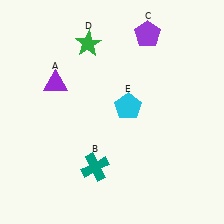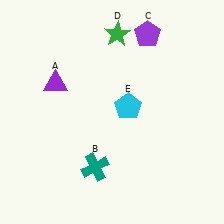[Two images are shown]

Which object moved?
The green star (D) moved right.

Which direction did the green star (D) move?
The green star (D) moved right.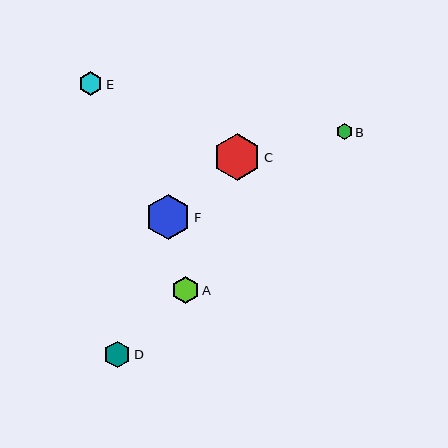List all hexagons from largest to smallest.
From largest to smallest: C, F, D, A, E, B.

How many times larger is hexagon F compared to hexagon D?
Hexagon F is approximately 1.7 times the size of hexagon D.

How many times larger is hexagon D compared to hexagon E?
Hexagon D is approximately 1.1 times the size of hexagon E.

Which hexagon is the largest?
Hexagon C is the largest with a size of approximately 48 pixels.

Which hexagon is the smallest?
Hexagon B is the smallest with a size of approximately 16 pixels.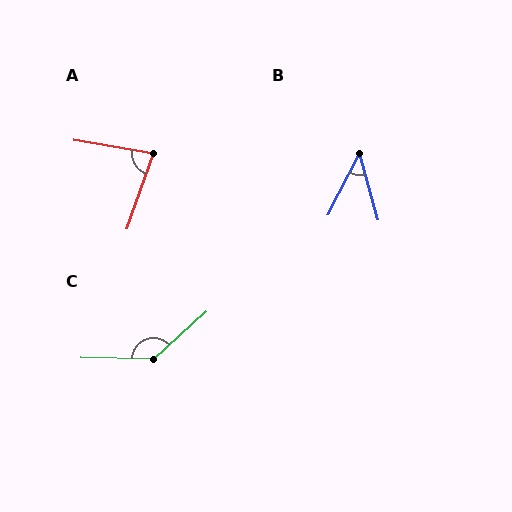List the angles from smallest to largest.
B (43°), A (80°), C (137°).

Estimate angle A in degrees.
Approximately 80 degrees.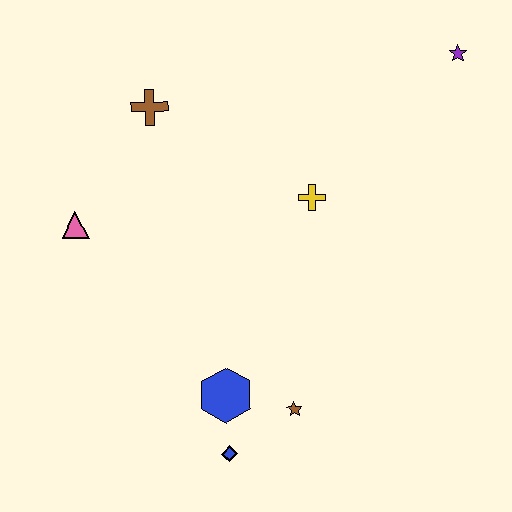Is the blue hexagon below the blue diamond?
No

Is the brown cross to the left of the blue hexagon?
Yes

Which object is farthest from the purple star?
The blue diamond is farthest from the purple star.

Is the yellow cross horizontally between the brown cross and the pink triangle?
No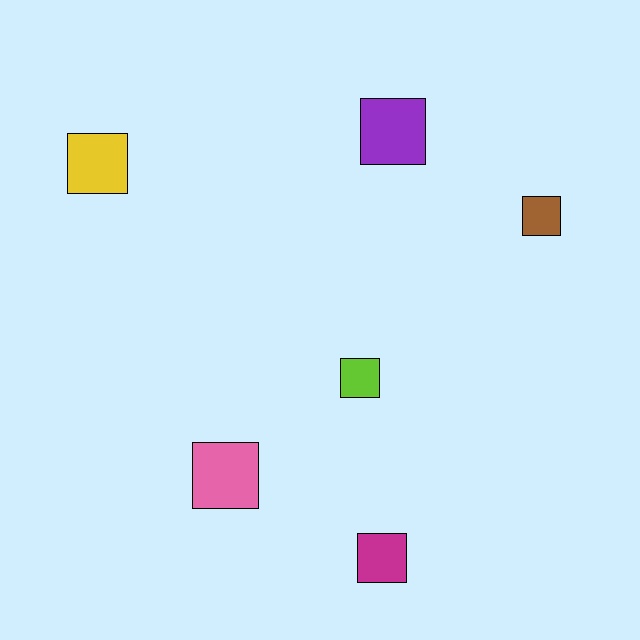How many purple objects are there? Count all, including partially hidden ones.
There is 1 purple object.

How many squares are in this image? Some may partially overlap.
There are 6 squares.